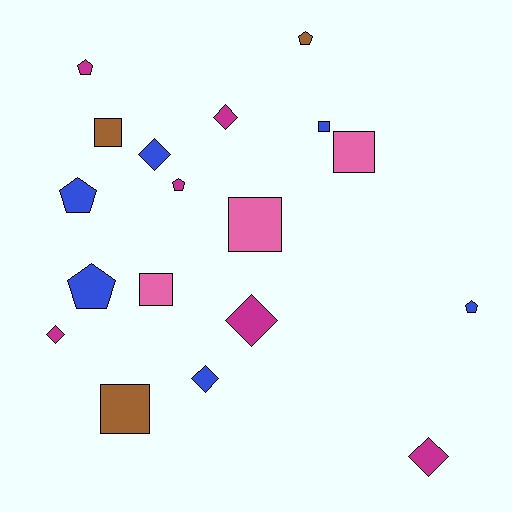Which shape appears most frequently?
Square, with 6 objects.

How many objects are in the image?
There are 18 objects.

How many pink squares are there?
There are 3 pink squares.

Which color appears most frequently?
Magenta, with 6 objects.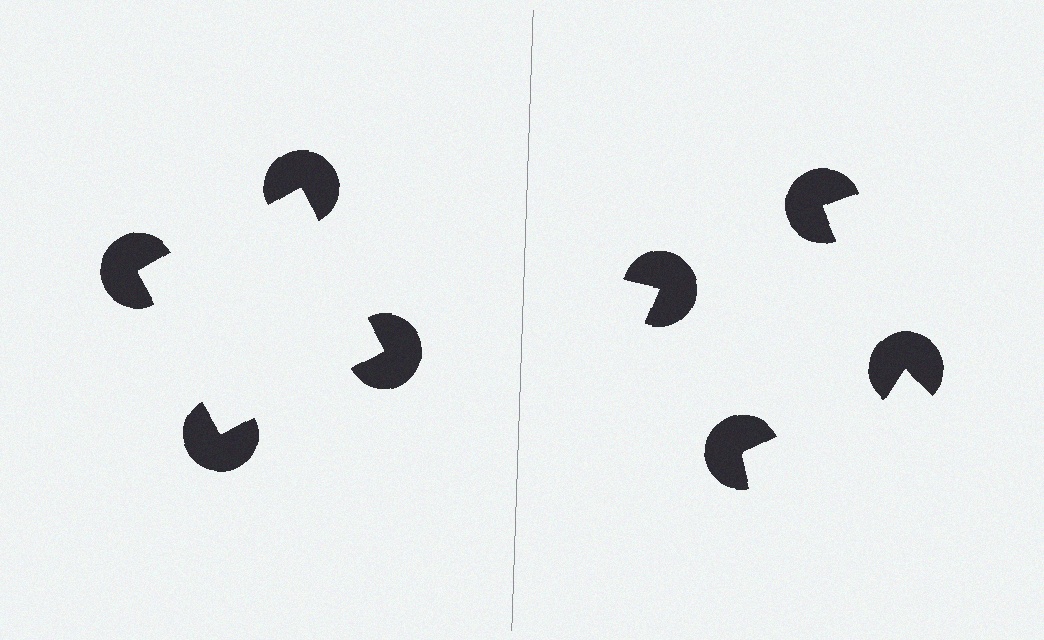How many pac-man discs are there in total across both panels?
8 — 4 on each side.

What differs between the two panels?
The pac-man discs are positioned identically on both sides; only the wedge orientations differ. On the left they align to a square; on the right they are misaligned.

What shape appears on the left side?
An illusory square.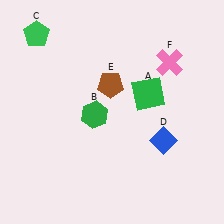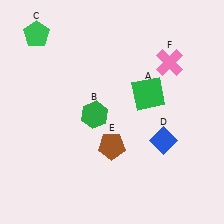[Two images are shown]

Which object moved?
The brown pentagon (E) moved down.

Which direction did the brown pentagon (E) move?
The brown pentagon (E) moved down.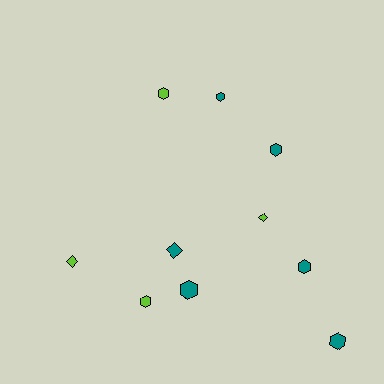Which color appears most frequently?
Teal, with 6 objects.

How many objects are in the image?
There are 10 objects.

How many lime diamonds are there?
There are 2 lime diamonds.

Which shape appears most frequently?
Hexagon, with 7 objects.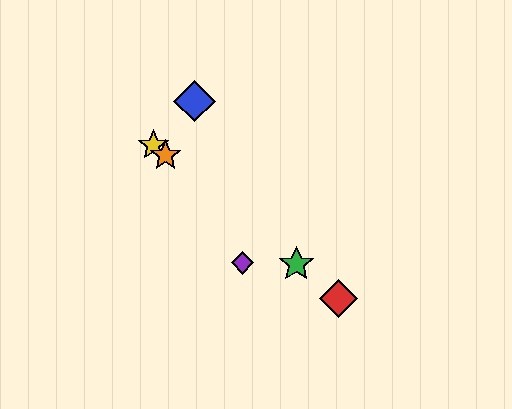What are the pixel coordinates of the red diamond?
The red diamond is at (338, 299).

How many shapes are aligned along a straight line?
4 shapes (the red diamond, the green star, the yellow star, the orange star) are aligned along a straight line.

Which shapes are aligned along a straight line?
The red diamond, the green star, the yellow star, the orange star are aligned along a straight line.